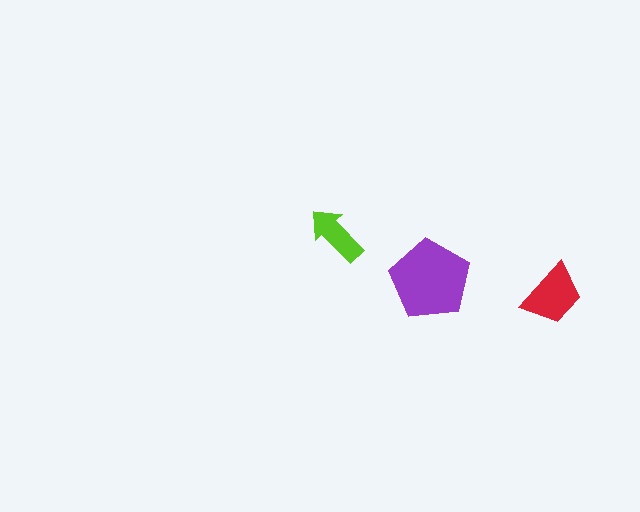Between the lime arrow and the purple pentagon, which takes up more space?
The purple pentagon.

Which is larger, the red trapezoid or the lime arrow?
The red trapezoid.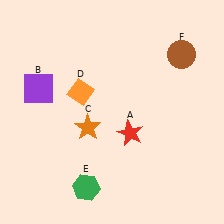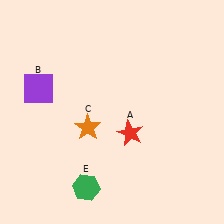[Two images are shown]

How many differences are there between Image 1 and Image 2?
There are 2 differences between the two images.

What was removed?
The brown circle (F), the orange diamond (D) were removed in Image 2.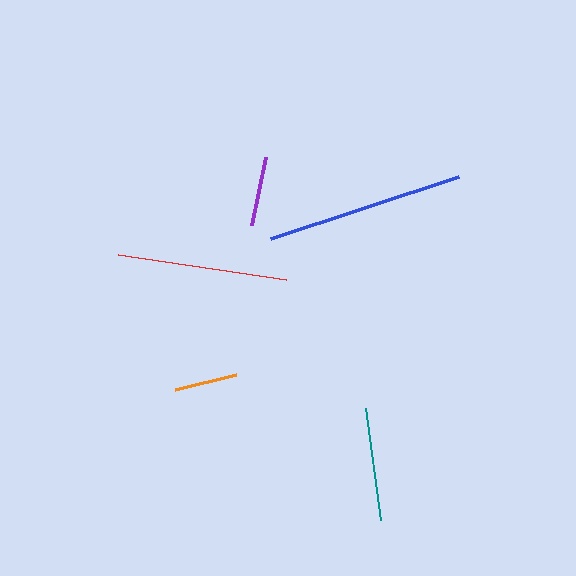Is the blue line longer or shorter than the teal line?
The blue line is longer than the teal line.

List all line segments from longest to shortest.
From longest to shortest: blue, red, teal, purple, orange.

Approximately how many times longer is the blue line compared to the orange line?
The blue line is approximately 3.1 times the length of the orange line.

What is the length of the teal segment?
The teal segment is approximately 113 pixels long.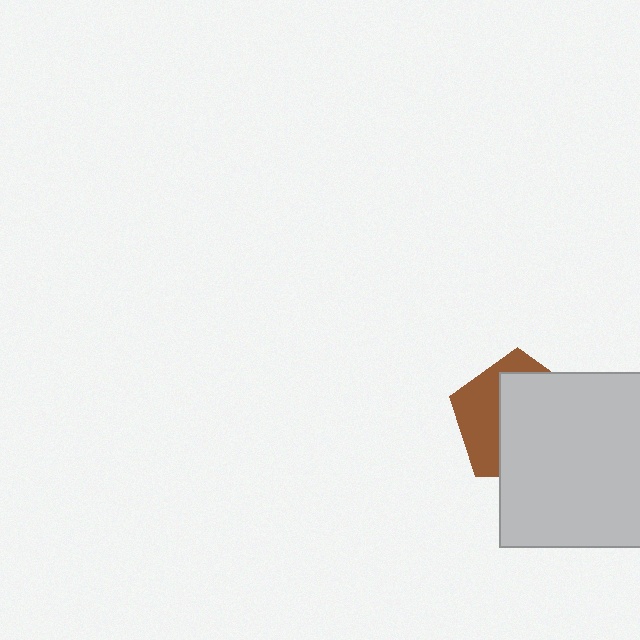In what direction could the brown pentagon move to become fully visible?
The brown pentagon could move left. That would shift it out from behind the light gray square entirely.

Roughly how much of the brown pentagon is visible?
A small part of it is visible (roughly 38%).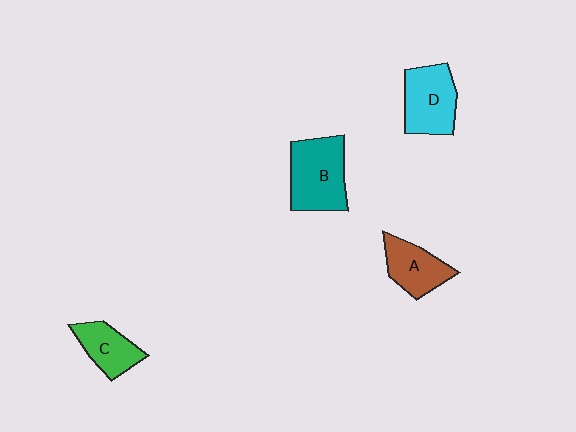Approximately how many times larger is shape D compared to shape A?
Approximately 1.3 times.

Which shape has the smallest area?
Shape C (green).